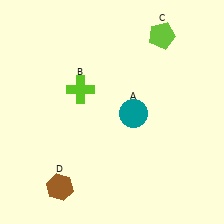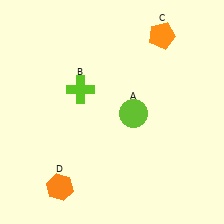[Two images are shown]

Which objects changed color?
A changed from teal to lime. C changed from lime to orange. D changed from brown to orange.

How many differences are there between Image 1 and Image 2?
There are 3 differences between the two images.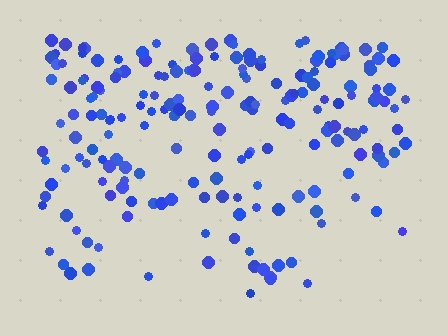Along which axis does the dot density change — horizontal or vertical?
Vertical.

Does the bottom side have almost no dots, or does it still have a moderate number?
Still a moderate number, just noticeably fewer than the top.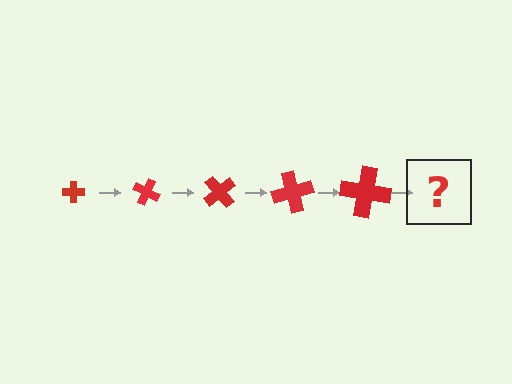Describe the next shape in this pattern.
It should be a cross, larger than the previous one and rotated 125 degrees from the start.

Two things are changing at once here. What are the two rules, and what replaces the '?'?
The two rules are that the cross grows larger each step and it rotates 25 degrees each step. The '?' should be a cross, larger than the previous one and rotated 125 degrees from the start.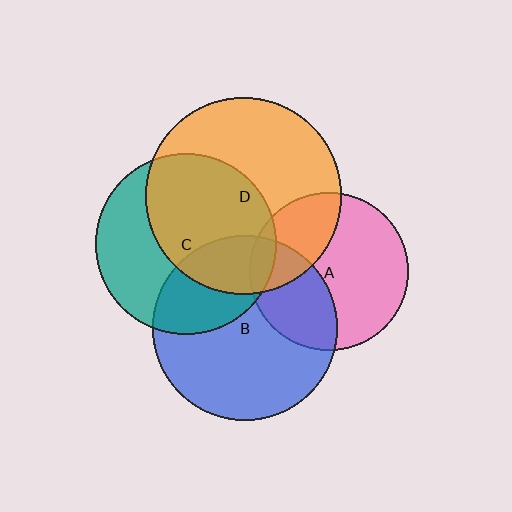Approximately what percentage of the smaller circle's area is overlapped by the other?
Approximately 20%.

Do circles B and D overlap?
Yes.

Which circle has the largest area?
Circle D (orange).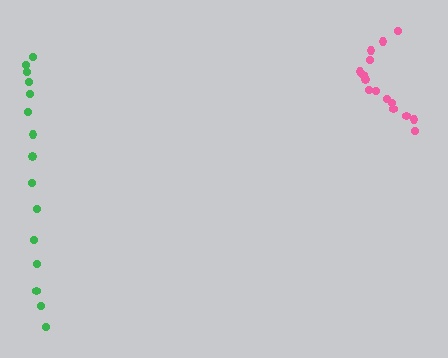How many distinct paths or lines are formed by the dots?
There are 2 distinct paths.